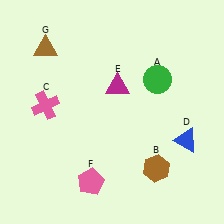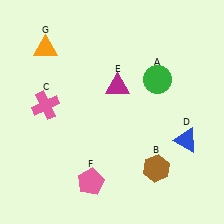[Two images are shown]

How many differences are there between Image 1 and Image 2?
There is 1 difference between the two images.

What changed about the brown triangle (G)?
In Image 1, G is brown. In Image 2, it changed to orange.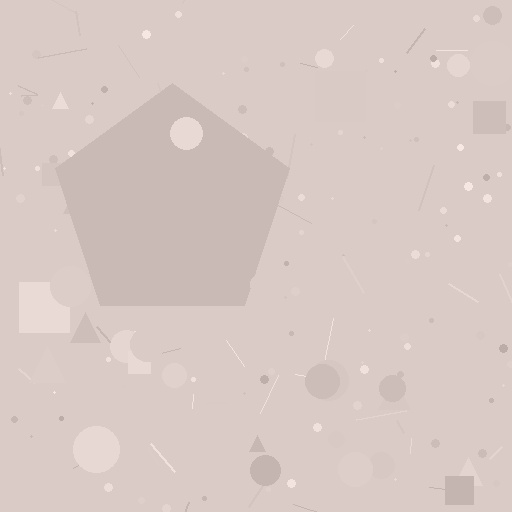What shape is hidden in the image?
A pentagon is hidden in the image.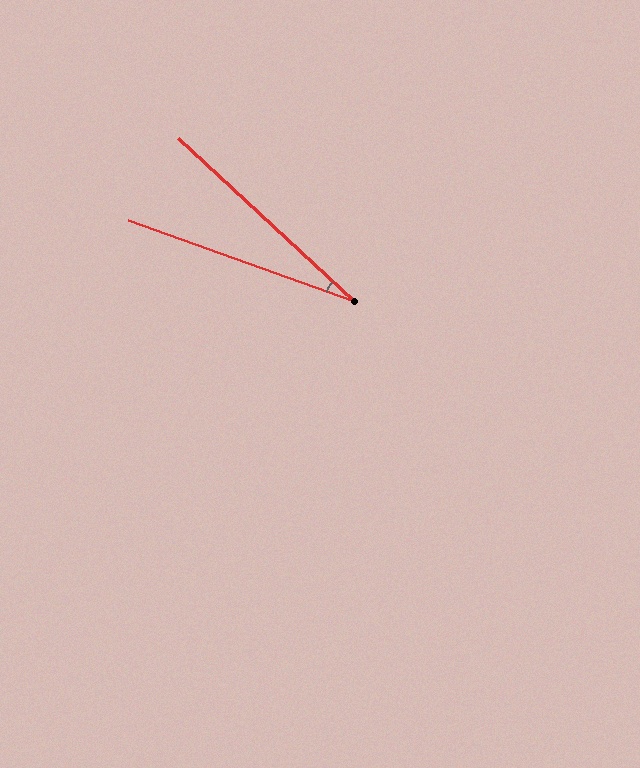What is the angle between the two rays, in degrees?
Approximately 23 degrees.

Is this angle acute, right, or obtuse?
It is acute.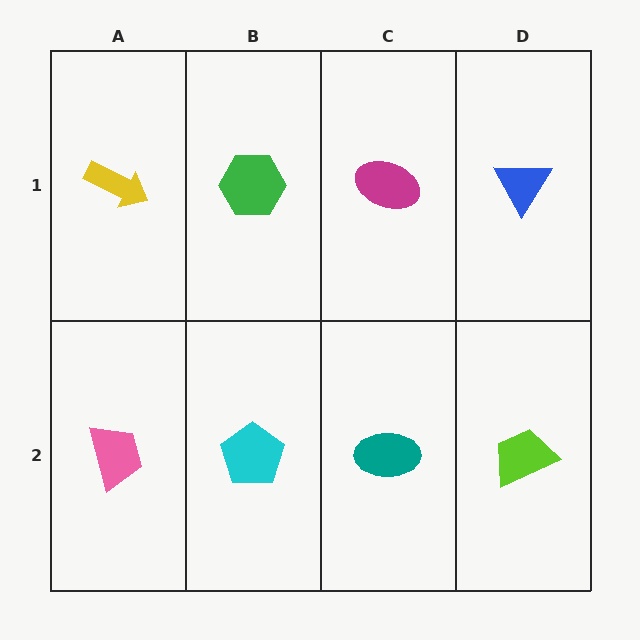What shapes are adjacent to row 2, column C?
A magenta ellipse (row 1, column C), a cyan pentagon (row 2, column B), a lime trapezoid (row 2, column D).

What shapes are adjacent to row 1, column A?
A pink trapezoid (row 2, column A), a green hexagon (row 1, column B).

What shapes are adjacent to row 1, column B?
A cyan pentagon (row 2, column B), a yellow arrow (row 1, column A), a magenta ellipse (row 1, column C).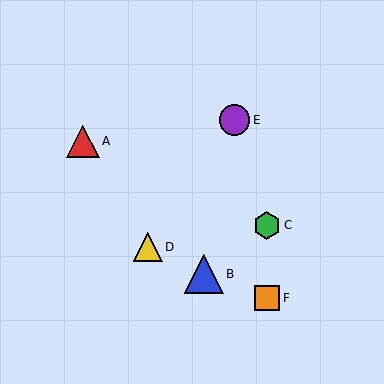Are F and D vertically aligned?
No, F is at x≈267 and D is at x≈148.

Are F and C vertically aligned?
Yes, both are at x≈267.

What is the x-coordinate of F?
Object F is at x≈267.